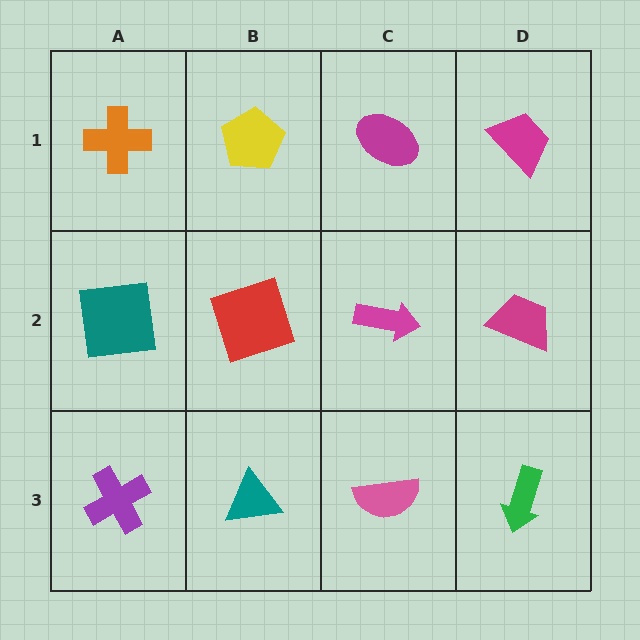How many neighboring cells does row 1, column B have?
3.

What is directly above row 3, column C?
A magenta arrow.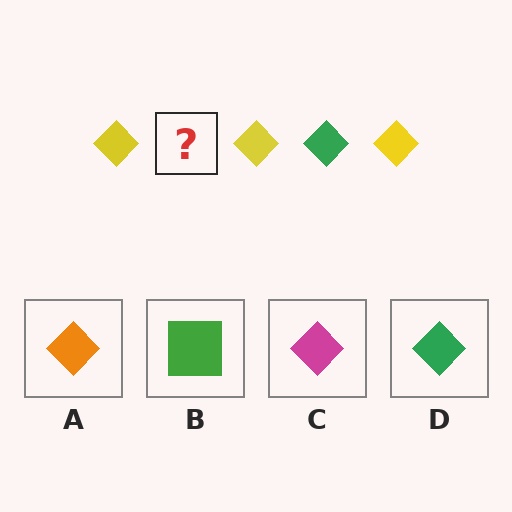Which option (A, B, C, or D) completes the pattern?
D.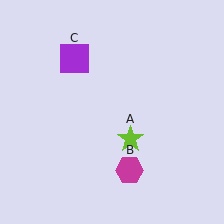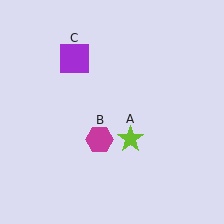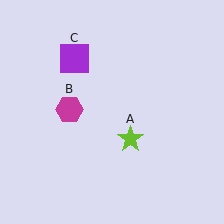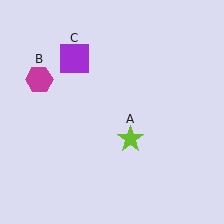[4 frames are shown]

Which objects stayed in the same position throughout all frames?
Lime star (object A) and purple square (object C) remained stationary.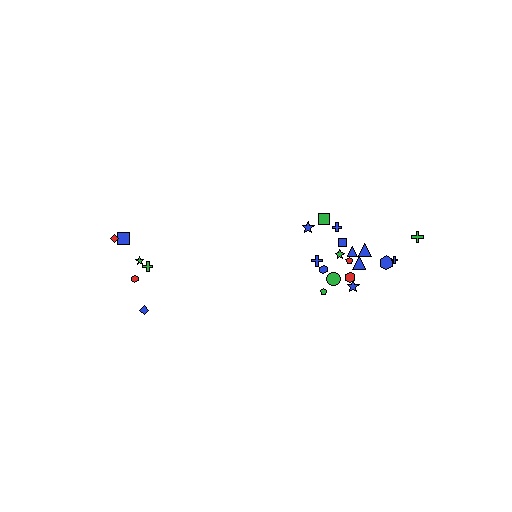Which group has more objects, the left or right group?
The right group.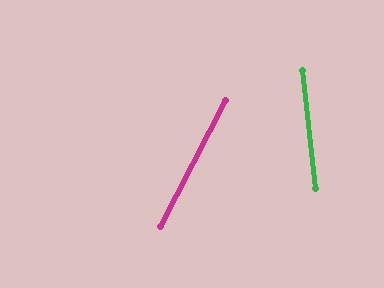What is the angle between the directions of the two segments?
Approximately 34 degrees.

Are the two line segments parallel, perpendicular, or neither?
Neither parallel nor perpendicular — they differ by about 34°.